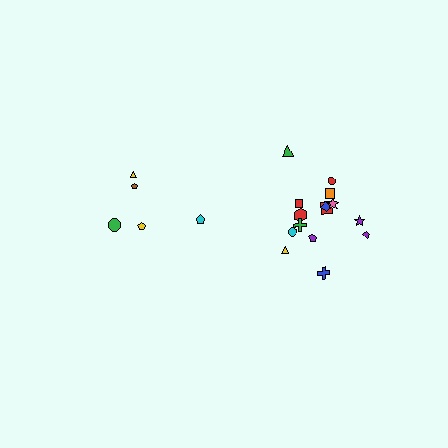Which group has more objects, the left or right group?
The right group.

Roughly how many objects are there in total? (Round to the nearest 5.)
Roughly 20 objects in total.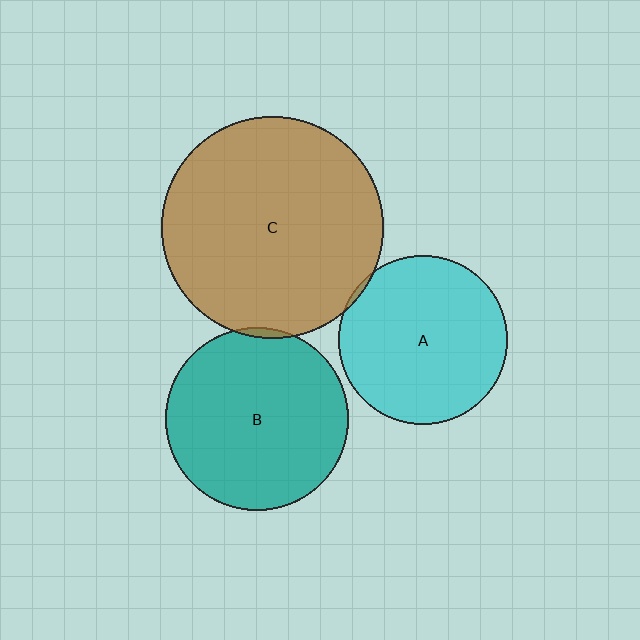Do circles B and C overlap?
Yes.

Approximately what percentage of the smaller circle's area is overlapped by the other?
Approximately 5%.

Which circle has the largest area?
Circle C (brown).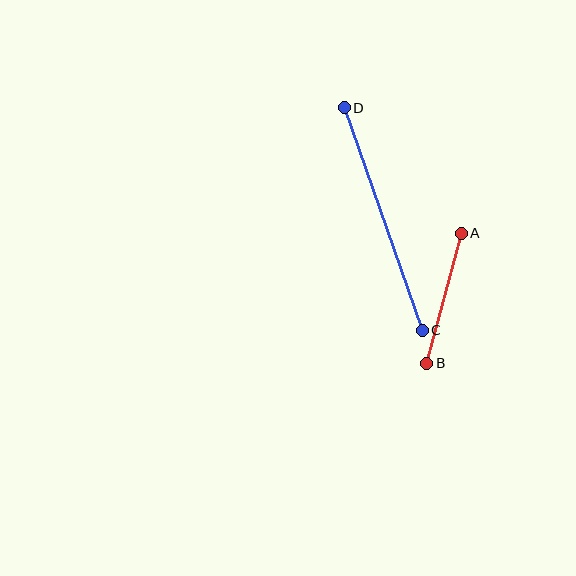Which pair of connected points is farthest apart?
Points C and D are farthest apart.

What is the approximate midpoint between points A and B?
The midpoint is at approximately (444, 298) pixels.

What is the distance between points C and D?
The distance is approximately 236 pixels.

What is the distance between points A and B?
The distance is approximately 134 pixels.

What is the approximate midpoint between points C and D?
The midpoint is at approximately (383, 219) pixels.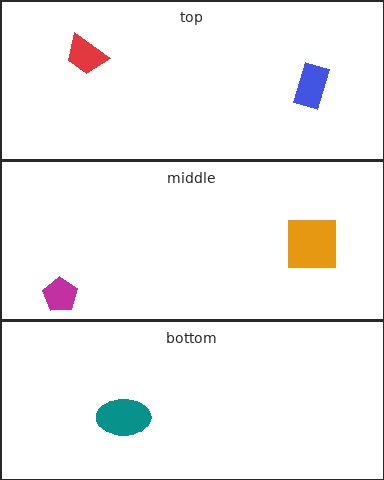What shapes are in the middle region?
The magenta pentagon, the orange square.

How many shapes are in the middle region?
2.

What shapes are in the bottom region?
The teal ellipse.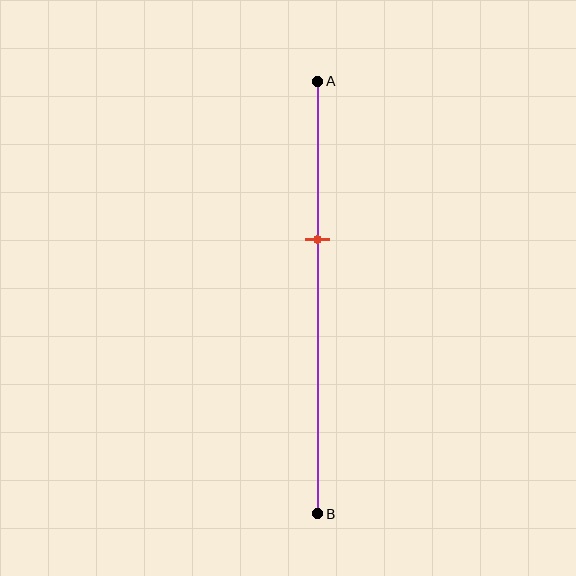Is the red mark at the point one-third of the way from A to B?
No, the mark is at about 35% from A, not at the 33% one-third point.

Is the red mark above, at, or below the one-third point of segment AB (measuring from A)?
The red mark is below the one-third point of segment AB.